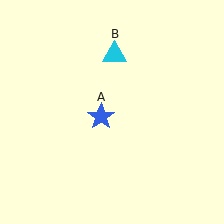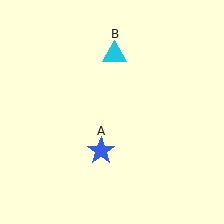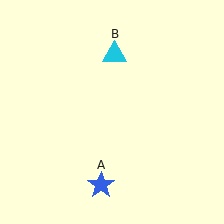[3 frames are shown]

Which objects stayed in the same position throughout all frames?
Cyan triangle (object B) remained stationary.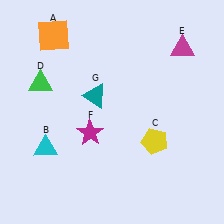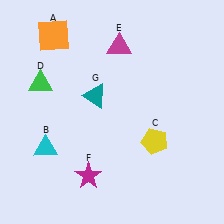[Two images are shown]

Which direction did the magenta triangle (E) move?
The magenta triangle (E) moved left.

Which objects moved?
The objects that moved are: the magenta triangle (E), the magenta star (F).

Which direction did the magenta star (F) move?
The magenta star (F) moved down.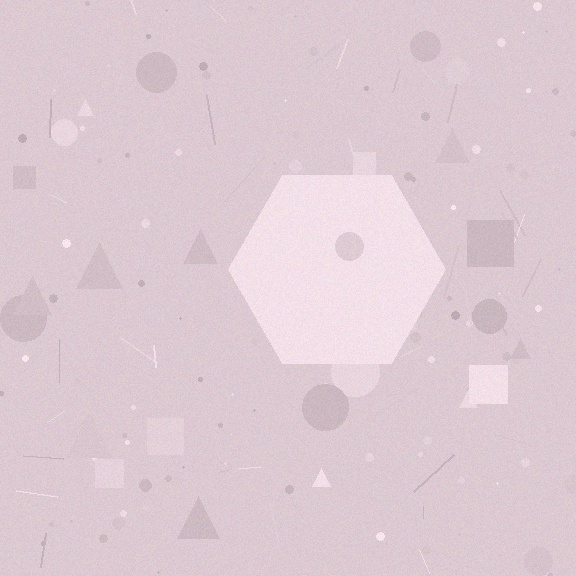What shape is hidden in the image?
A hexagon is hidden in the image.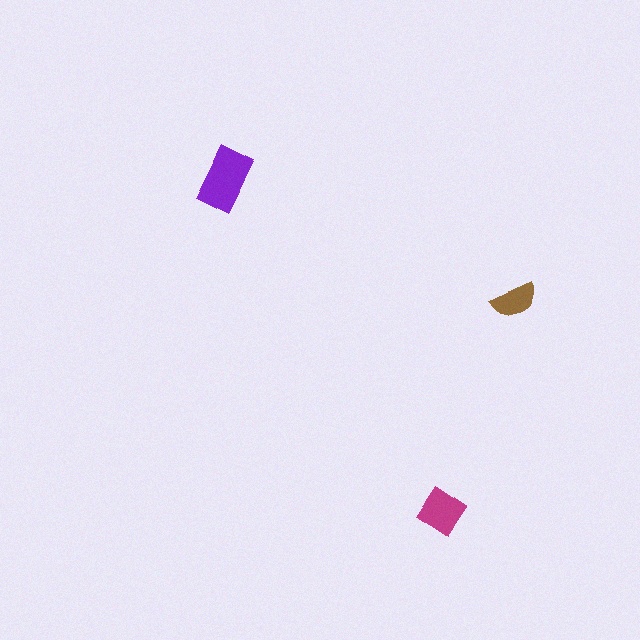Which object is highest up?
The purple rectangle is topmost.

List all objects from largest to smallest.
The purple rectangle, the magenta diamond, the brown semicircle.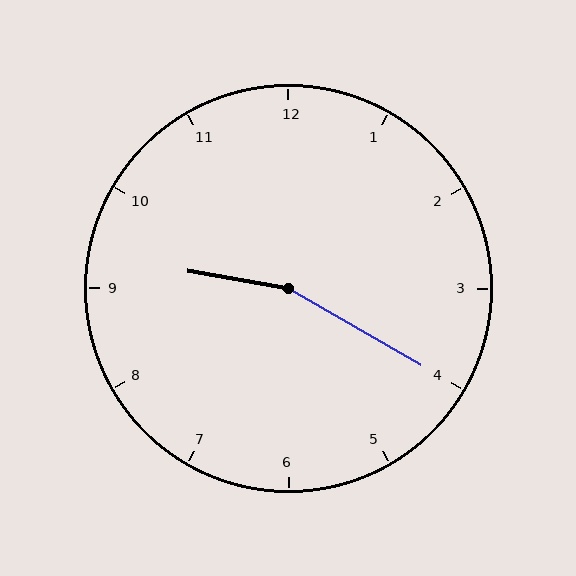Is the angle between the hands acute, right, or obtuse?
It is obtuse.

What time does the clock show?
9:20.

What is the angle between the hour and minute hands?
Approximately 160 degrees.